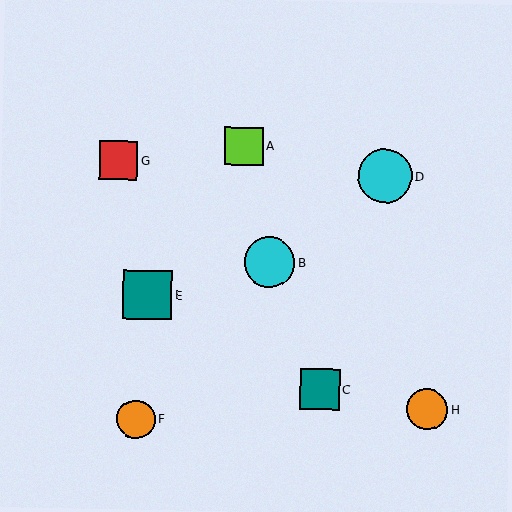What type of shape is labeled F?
Shape F is an orange circle.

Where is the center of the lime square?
The center of the lime square is at (244, 146).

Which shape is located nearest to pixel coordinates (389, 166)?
The cyan circle (labeled D) at (385, 176) is nearest to that location.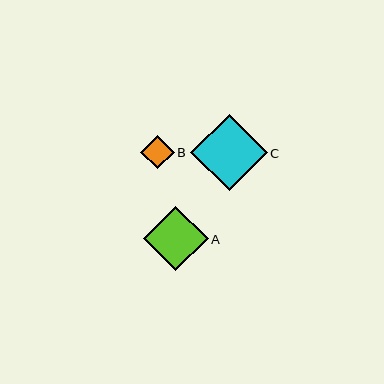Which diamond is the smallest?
Diamond B is the smallest with a size of approximately 34 pixels.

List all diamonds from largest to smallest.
From largest to smallest: C, A, B.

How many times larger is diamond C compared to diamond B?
Diamond C is approximately 2.3 times the size of diamond B.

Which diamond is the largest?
Diamond C is the largest with a size of approximately 76 pixels.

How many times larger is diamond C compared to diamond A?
Diamond C is approximately 1.2 times the size of diamond A.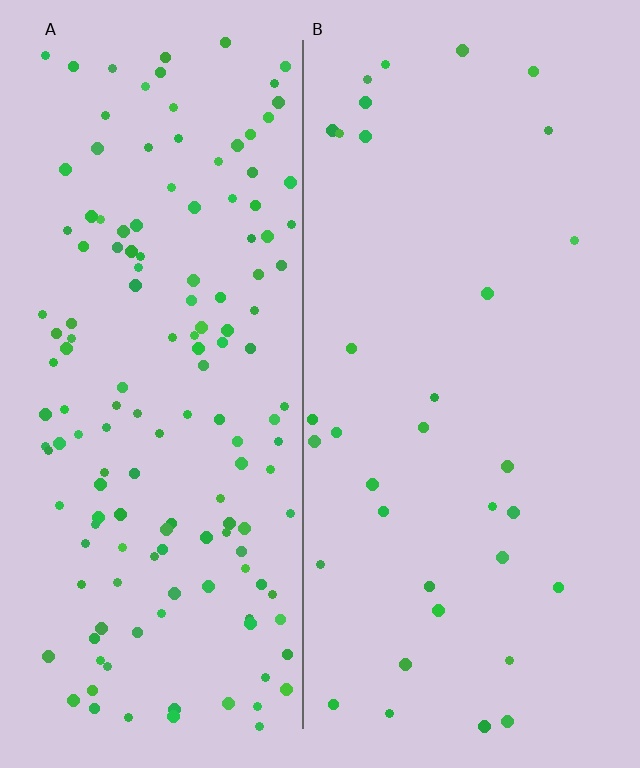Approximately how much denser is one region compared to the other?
Approximately 4.4× — region A over region B.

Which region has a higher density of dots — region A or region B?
A (the left).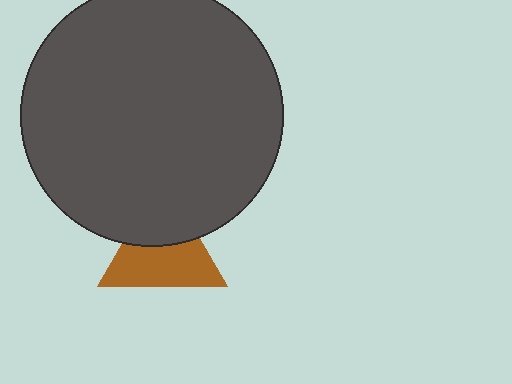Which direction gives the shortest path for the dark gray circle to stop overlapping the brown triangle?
Moving up gives the shortest separation.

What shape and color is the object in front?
The object in front is a dark gray circle.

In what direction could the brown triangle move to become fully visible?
The brown triangle could move down. That would shift it out from behind the dark gray circle entirely.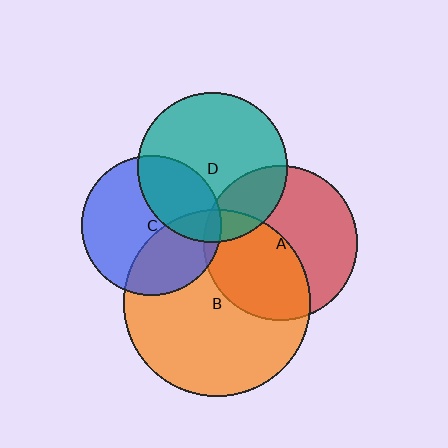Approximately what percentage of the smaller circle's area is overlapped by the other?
Approximately 35%.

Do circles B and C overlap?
Yes.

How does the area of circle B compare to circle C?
Approximately 1.8 times.